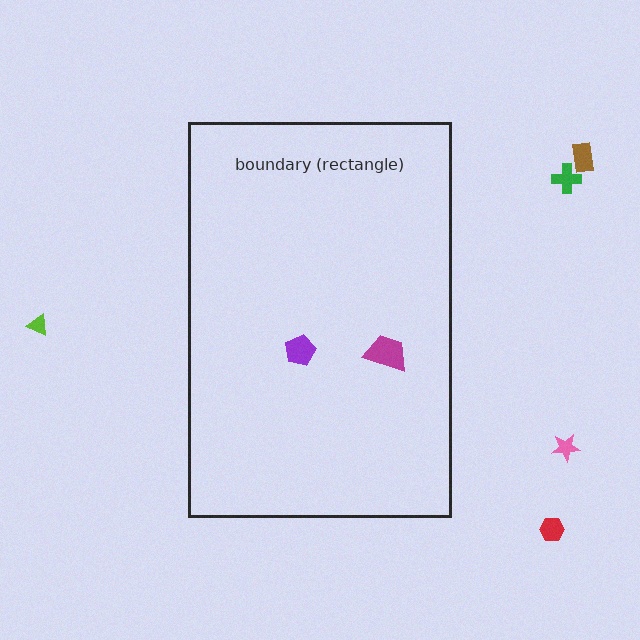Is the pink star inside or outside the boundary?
Outside.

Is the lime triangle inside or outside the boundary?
Outside.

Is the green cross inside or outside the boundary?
Outside.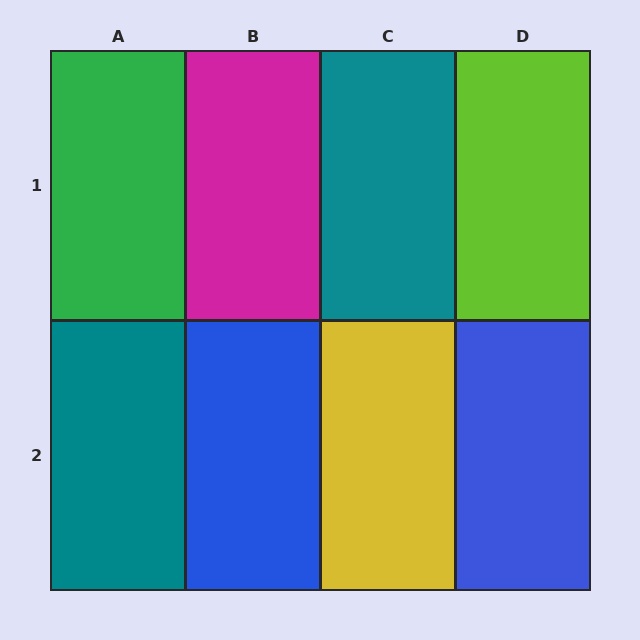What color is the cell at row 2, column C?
Yellow.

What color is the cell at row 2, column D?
Blue.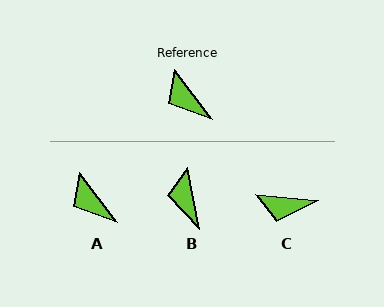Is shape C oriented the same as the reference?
No, it is off by about 47 degrees.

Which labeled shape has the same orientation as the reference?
A.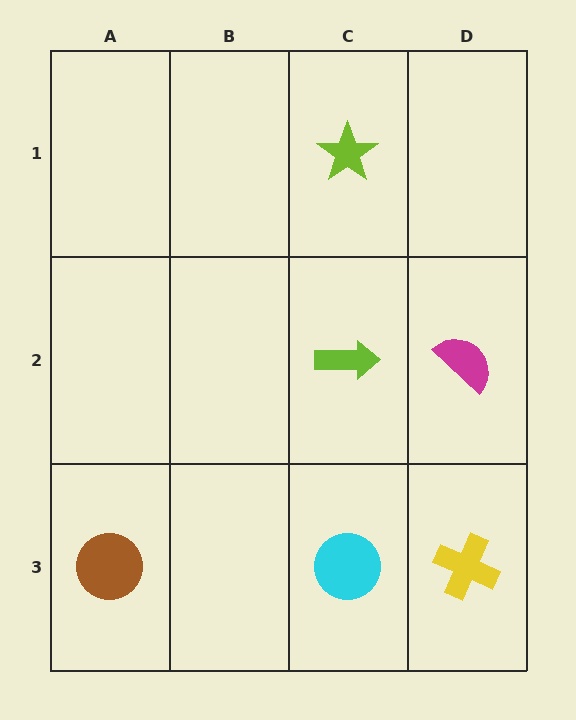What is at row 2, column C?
A lime arrow.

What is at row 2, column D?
A magenta semicircle.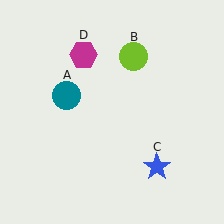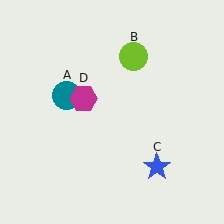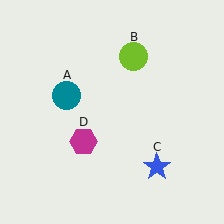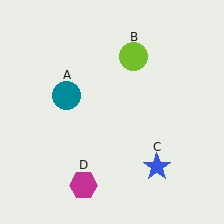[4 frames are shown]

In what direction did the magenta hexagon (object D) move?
The magenta hexagon (object D) moved down.